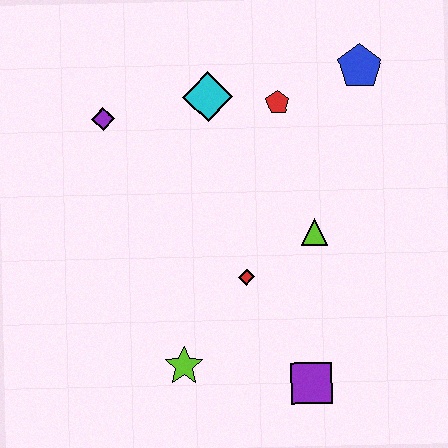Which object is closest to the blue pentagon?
The red pentagon is closest to the blue pentagon.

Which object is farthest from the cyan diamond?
The purple square is farthest from the cyan diamond.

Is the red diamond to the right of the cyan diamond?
Yes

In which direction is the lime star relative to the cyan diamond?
The lime star is below the cyan diamond.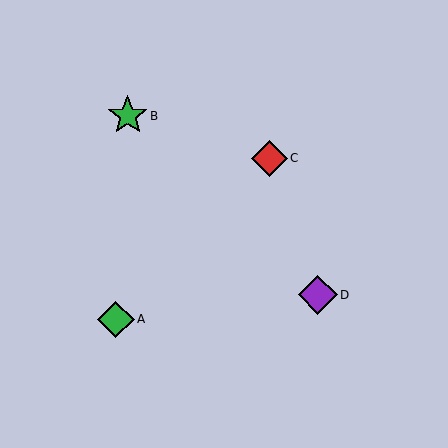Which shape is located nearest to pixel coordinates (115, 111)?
The green star (labeled B) at (128, 116) is nearest to that location.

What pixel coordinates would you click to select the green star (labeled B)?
Click at (128, 116) to select the green star B.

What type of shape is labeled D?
Shape D is a purple diamond.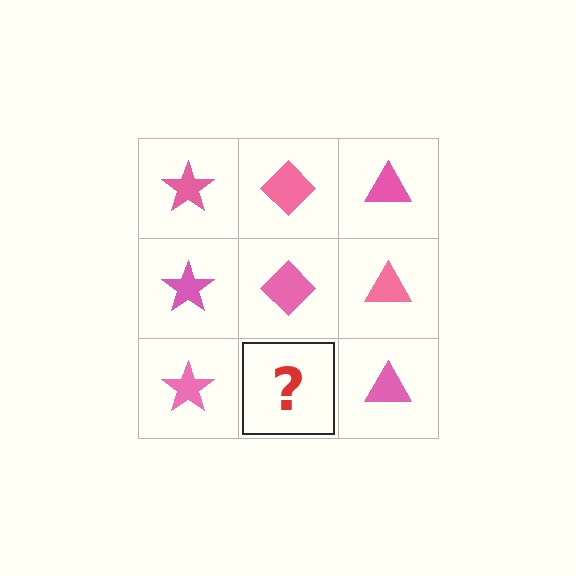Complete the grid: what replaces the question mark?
The question mark should be replaced with a pink diamond.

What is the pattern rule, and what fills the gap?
The rule is that each column has a consistent shape. The gap should be filled with a pink diamond.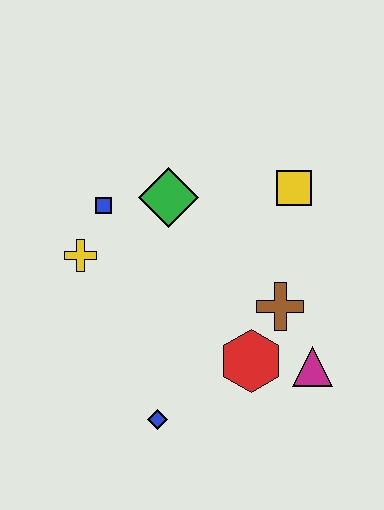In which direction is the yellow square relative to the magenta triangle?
The yellow square is above the magenta triangle.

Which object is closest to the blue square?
The yellow cross is closest to the blue square.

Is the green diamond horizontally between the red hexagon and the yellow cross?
Yes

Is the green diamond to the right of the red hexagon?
No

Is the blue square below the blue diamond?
No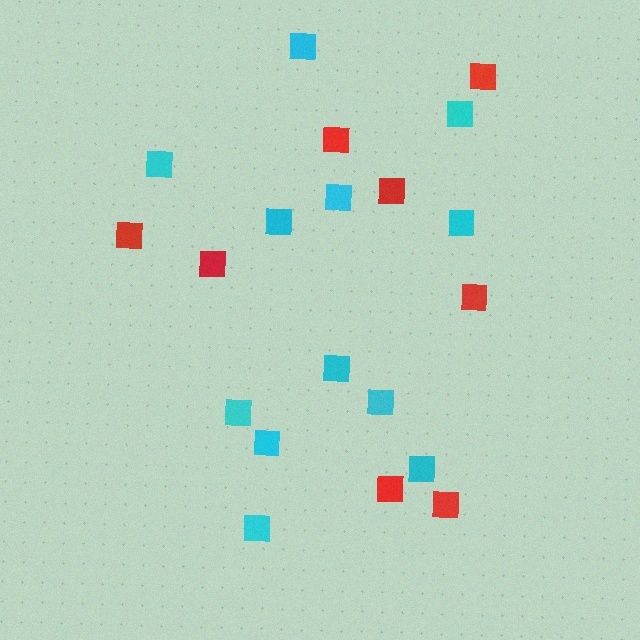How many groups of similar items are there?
There are 2 groups: one group of cyan squares (12) and one group of red squares (8).